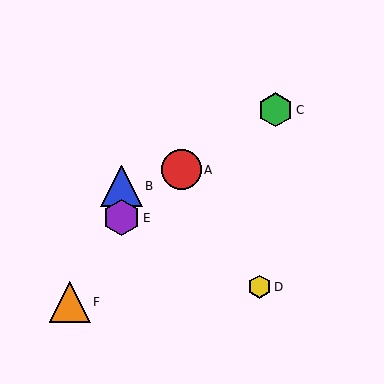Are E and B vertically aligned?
Yes, both are at x≈121.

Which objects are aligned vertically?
Objects B, E are aligned vertically.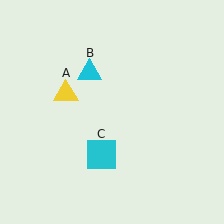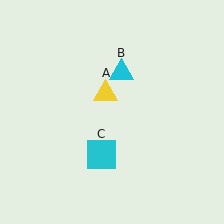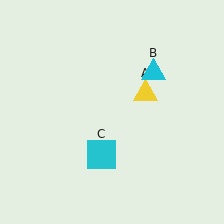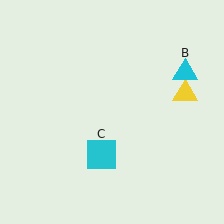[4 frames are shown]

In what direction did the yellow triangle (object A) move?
The yellow triangle (object A) moved right.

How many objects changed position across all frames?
2 objects changed position: yellow triangle (object A), cyan triangle (object B).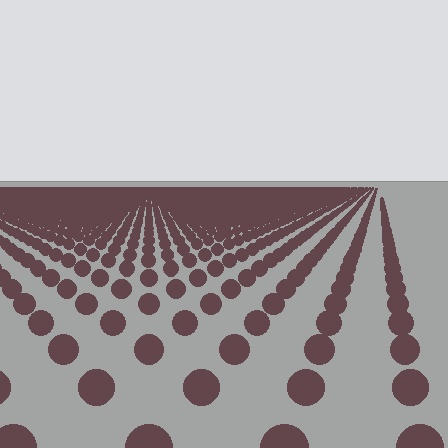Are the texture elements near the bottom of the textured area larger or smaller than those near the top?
Larger. Near the bottom, elements are closer to the viewer and appear at a bigger on-screen size.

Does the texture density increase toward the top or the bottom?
Density increases toward the top.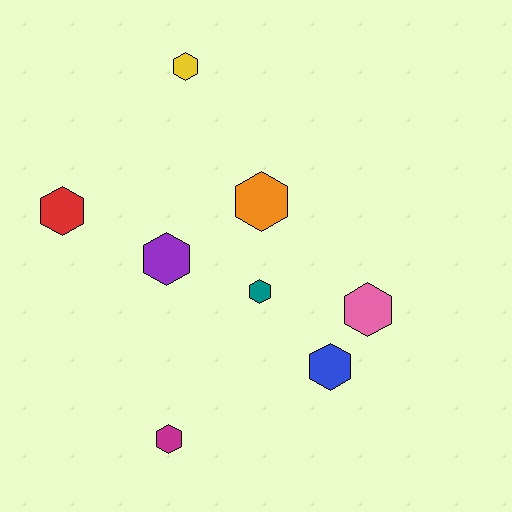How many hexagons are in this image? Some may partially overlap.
There are 8 hexagons.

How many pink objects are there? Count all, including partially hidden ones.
There is 1 pink object.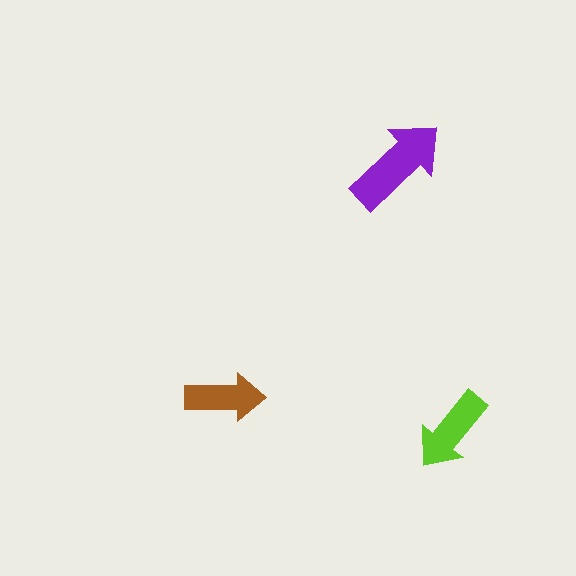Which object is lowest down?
The lime arrow is bottommost.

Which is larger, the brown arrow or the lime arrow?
The lime one.